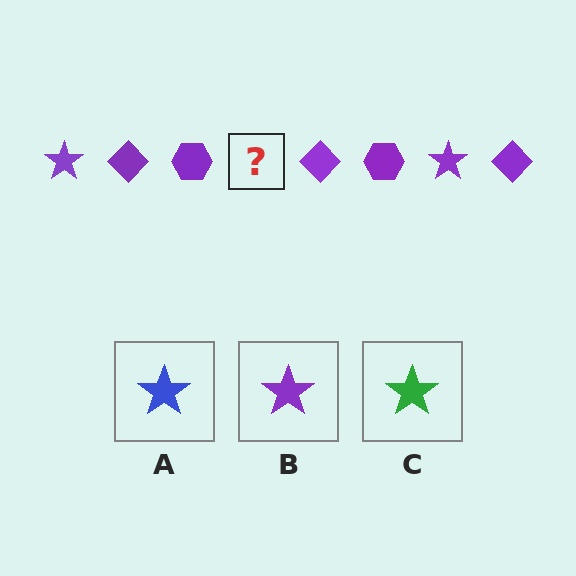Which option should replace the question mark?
Option B.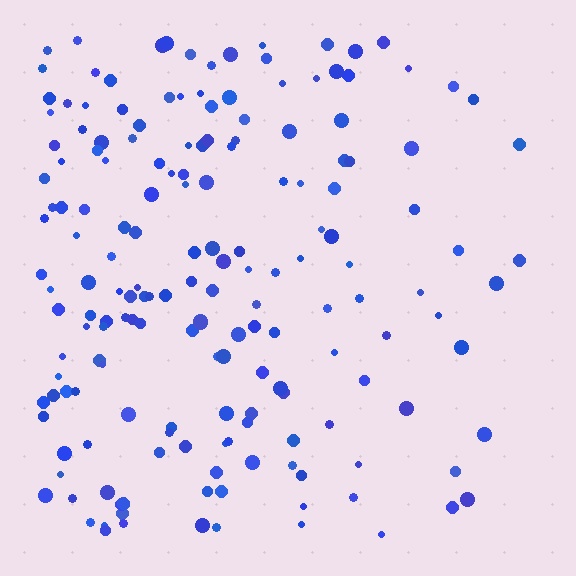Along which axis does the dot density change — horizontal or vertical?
Horizontal.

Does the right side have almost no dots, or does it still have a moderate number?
Still a moderate number, just noticeably fewer than the left.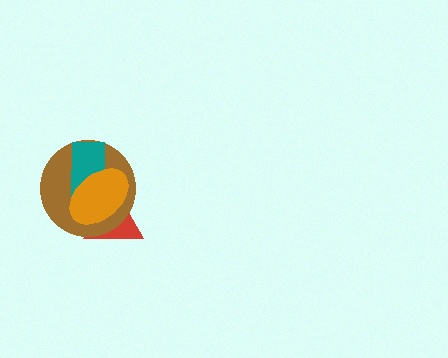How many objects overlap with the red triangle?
2 objects overlap with the red triangle.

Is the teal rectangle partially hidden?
Yes, it is partially covered by another shape.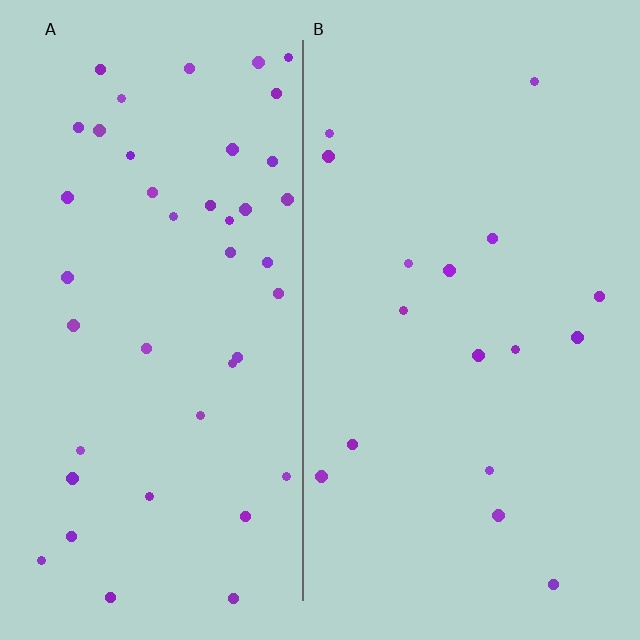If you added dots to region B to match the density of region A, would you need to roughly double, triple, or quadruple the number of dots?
Approximately triple.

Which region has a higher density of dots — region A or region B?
A (the left).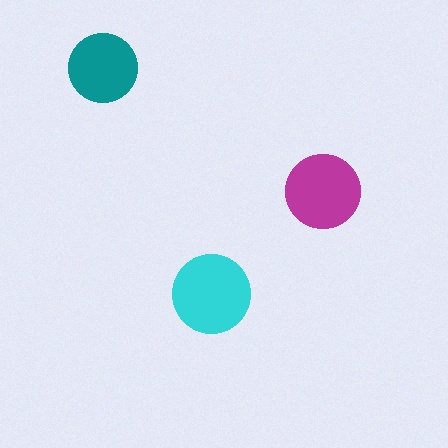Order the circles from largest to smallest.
the cyan one, the magenta one, the teal one.